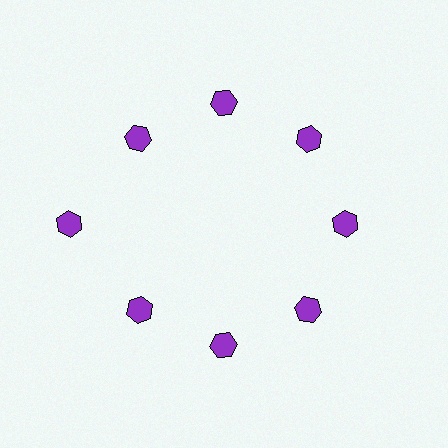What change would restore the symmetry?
The symmetry would be restored by moving it inward, back onto the ring so that all 8 hexagons sit at equal angles and equal distance from the center.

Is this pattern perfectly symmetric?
No. The 8 purple hexagons are arranged in a ring, but one element near the 9 o'clock position is pushed outward from the center, breaking the 8-fold rotational symmetry.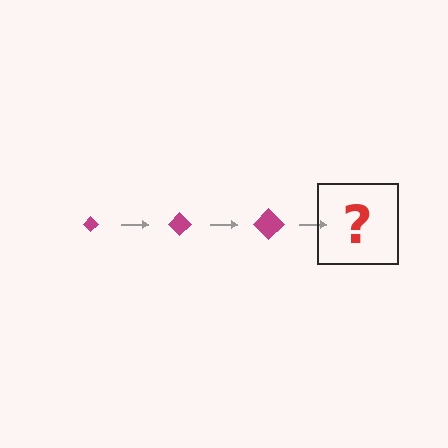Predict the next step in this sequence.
The next step is a magenta diamond, larger than the previous one.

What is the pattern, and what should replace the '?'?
The pattern is that the diamond gets progressively larger each step. The '?' should be a magenta diamond, larger than the previous one.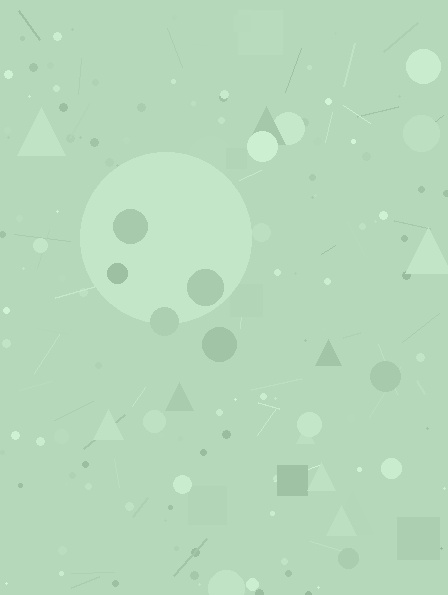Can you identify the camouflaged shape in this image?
The camouflaged shape is a circle.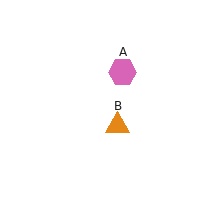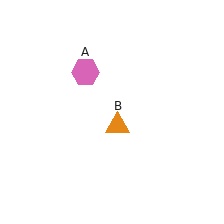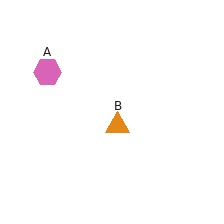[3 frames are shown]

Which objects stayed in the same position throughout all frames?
Orange triangle (object B) remained stationary.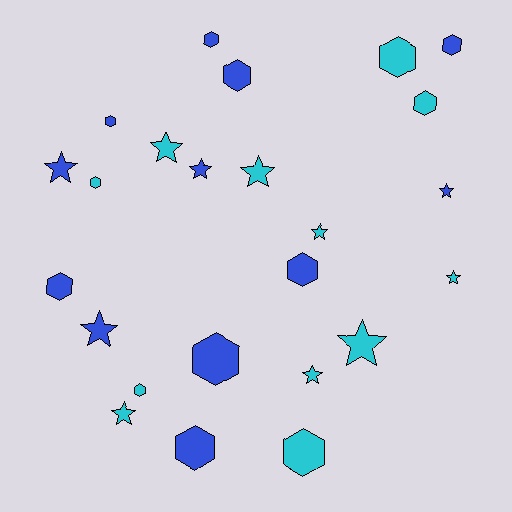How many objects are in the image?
There are 24 objects.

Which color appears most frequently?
Blue, with 12 objects.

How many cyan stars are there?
There are 7 cyan stars.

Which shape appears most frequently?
Hexagon, with 13 objects.